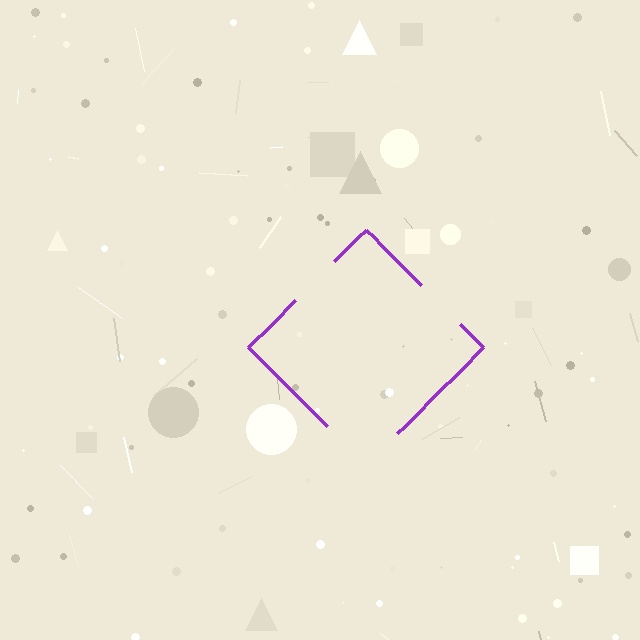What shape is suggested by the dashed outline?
The dashed outline suggests a diamond.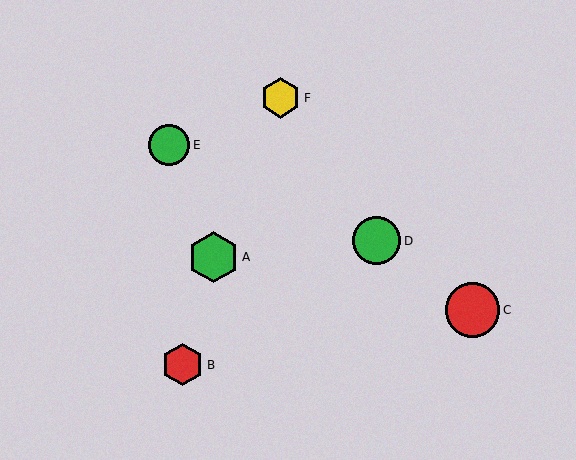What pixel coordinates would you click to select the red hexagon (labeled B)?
Click at (182, 365) to select the red hexagon B.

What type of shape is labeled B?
Shape B is a red hexagon.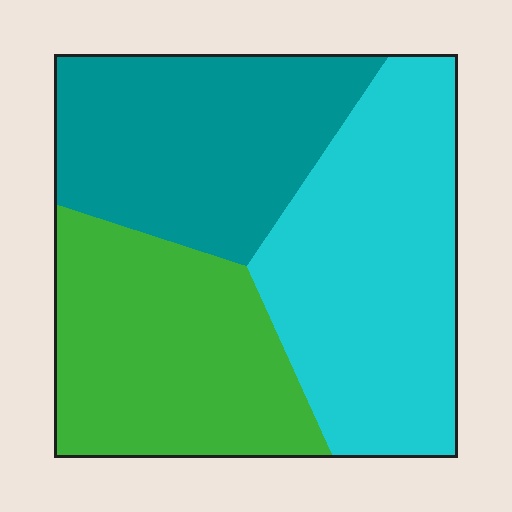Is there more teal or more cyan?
Cyan.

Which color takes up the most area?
Cyan, at roughly 40%.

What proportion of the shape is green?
Green covers roughly 30% of the shape.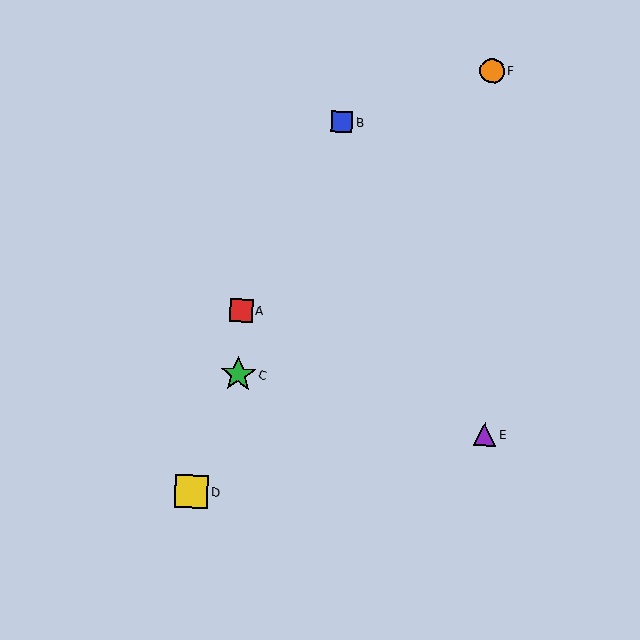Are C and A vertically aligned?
Yes, both are at x≈238.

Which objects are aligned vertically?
Objects A, C are aligned vertically.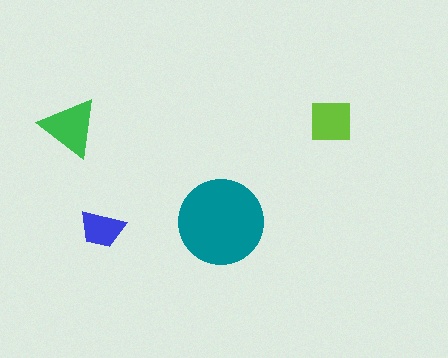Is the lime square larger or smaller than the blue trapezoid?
Larger.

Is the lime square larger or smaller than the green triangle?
Smaller.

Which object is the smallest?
The blue trapezoid.